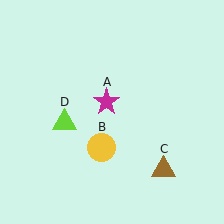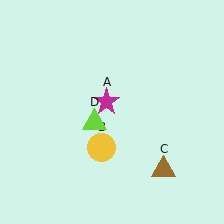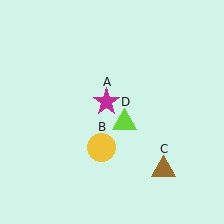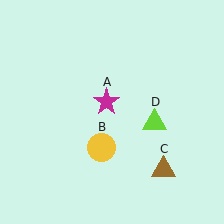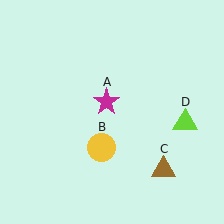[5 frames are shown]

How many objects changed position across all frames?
1 object changed position: lime triangle (object D).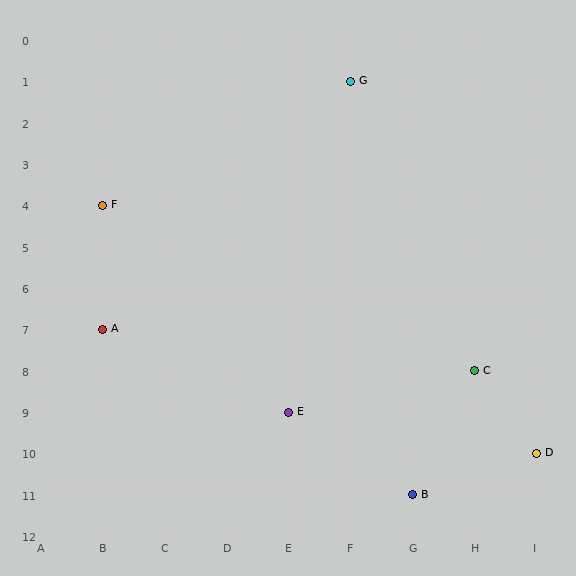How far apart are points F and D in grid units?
Points F and D are 7 columns and 6 rows apart (about 9.2 grid units diagonally).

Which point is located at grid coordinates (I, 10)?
Point D is at (I, 10).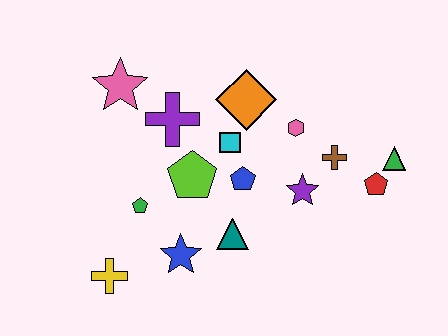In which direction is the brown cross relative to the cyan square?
The brown cross is to the right of the cyan square.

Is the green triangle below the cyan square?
Yes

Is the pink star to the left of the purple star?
Yes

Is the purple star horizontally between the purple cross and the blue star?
No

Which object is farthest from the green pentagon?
The green triangle is farthest from the green pentagon.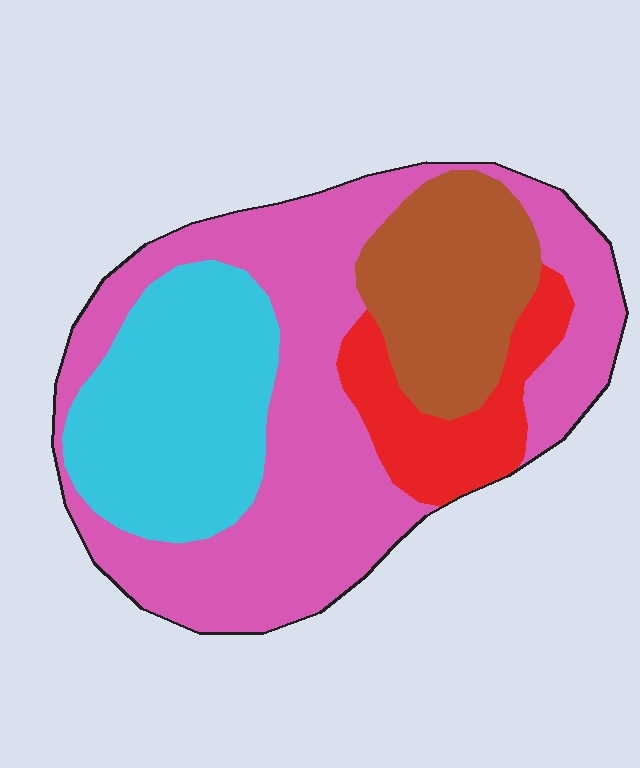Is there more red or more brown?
Brown.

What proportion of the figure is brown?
Brown takes up about one sixth (1/6) of the figure.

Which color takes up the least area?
Red, at roughly 10%.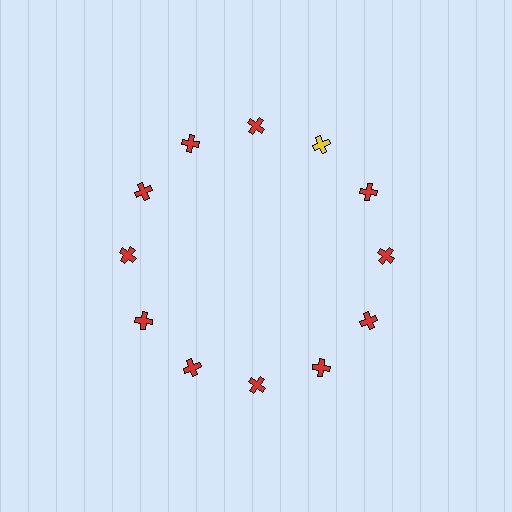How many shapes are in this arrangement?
There are 12 shapes arranged in a ring pattern.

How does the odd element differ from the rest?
It has a different color: yellow instead of red.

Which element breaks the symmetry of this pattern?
The yellow cross at roughly the 1 o'clock position breaks the symmetry. All other shapes are red crosses.